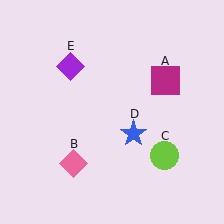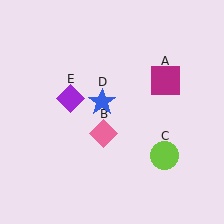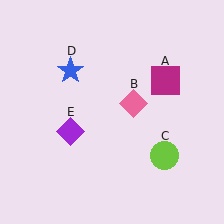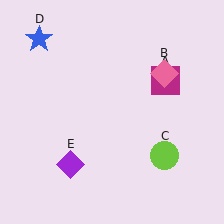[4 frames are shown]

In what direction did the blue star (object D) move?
The blue star (object D) moved up and to the left.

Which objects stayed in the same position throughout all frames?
Magenta square (object A) and lime circle (object C) remained stationary.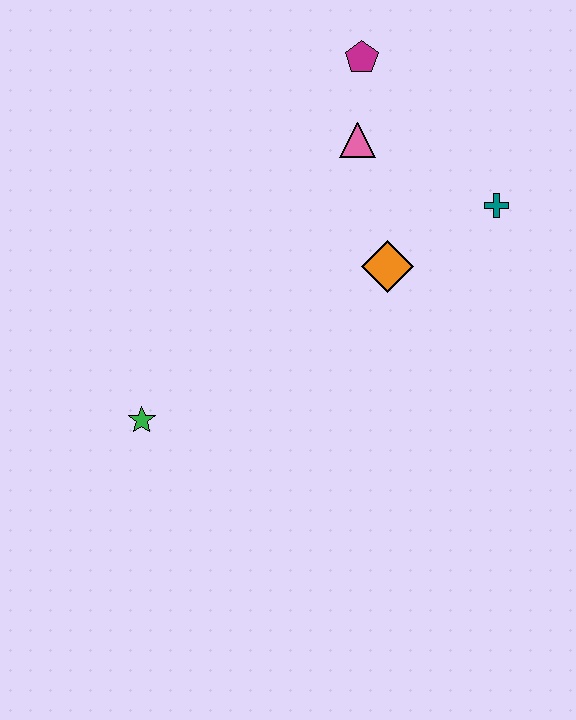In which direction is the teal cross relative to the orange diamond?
The teal cross is to the right of the orange diamond.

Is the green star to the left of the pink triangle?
Yes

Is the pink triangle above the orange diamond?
Yes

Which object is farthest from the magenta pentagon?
The green star is farthest from the magenta pentagon.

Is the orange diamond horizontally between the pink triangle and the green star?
No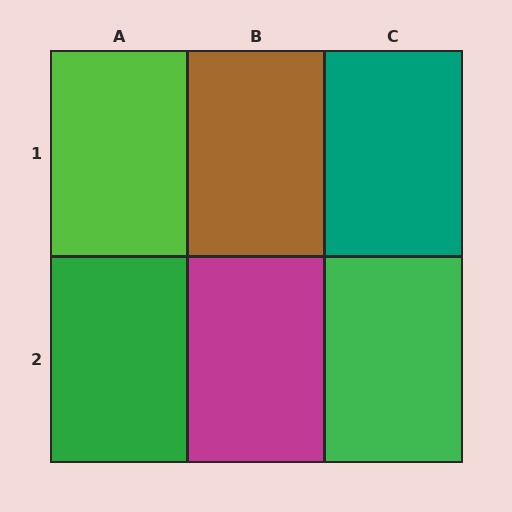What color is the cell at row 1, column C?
Teal.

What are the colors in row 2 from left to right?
Green, magenta, green.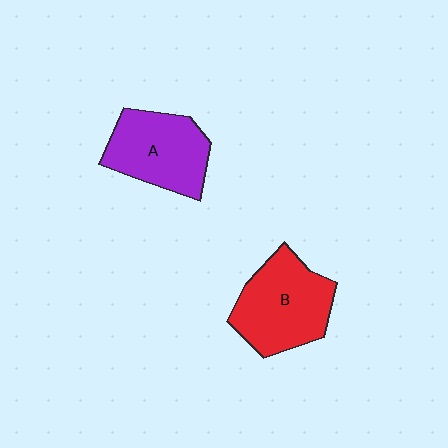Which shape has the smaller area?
Shape A (purple).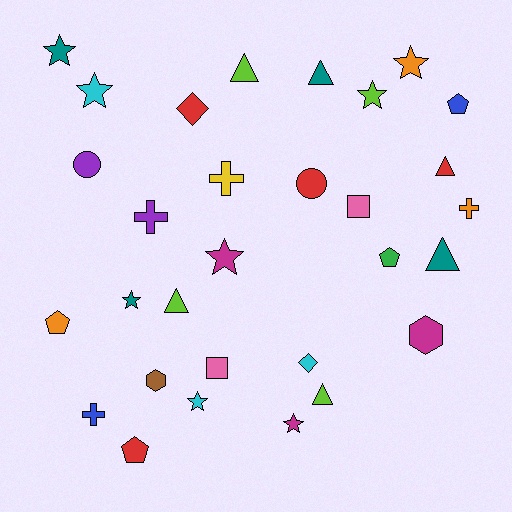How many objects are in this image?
There are 30 objects.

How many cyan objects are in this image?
There are 3 cyan objects.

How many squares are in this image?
There are 2 squares.